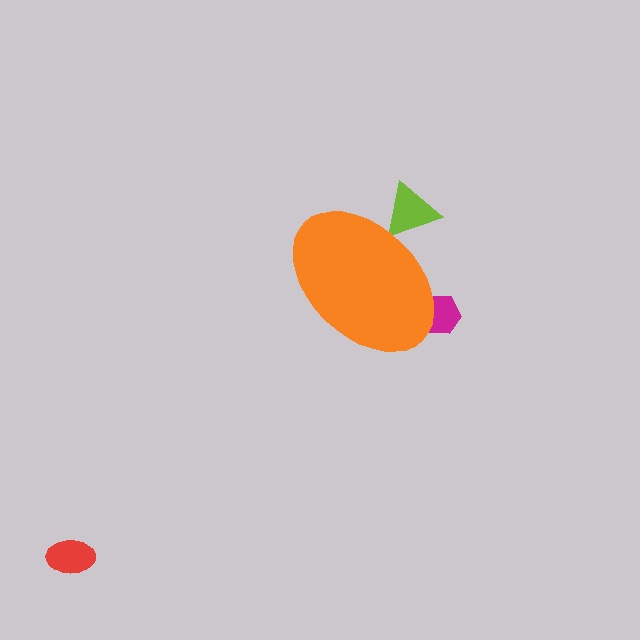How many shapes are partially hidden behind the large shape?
2 shapes are partially hidden.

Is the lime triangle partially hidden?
Yes, the lime triangle is partially hidden behind the orange ellipse.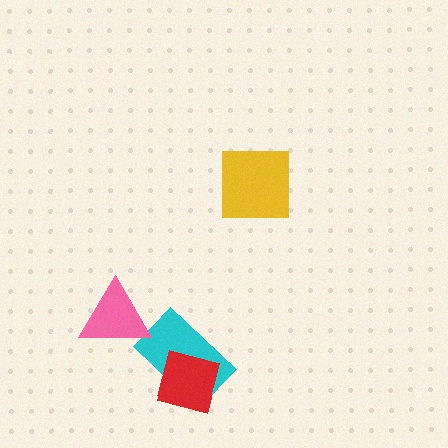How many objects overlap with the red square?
1 object overlaps with the red square.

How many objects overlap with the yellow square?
0 objects overlap with the yellow square.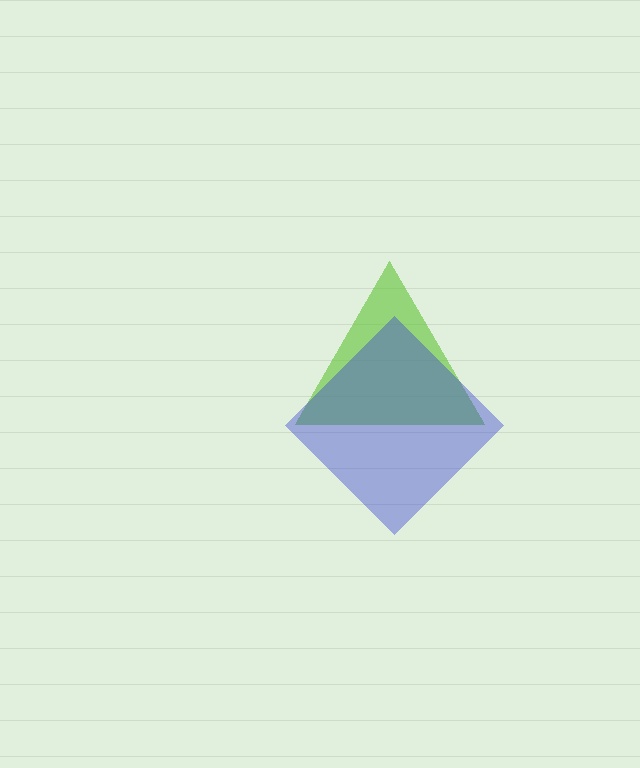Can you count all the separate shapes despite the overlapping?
Yes, there are 2 separate shapes.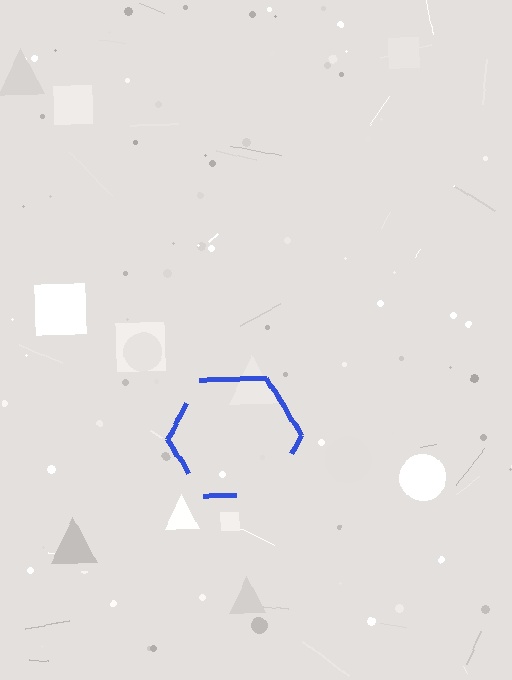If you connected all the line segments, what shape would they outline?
They would outline a hexagon.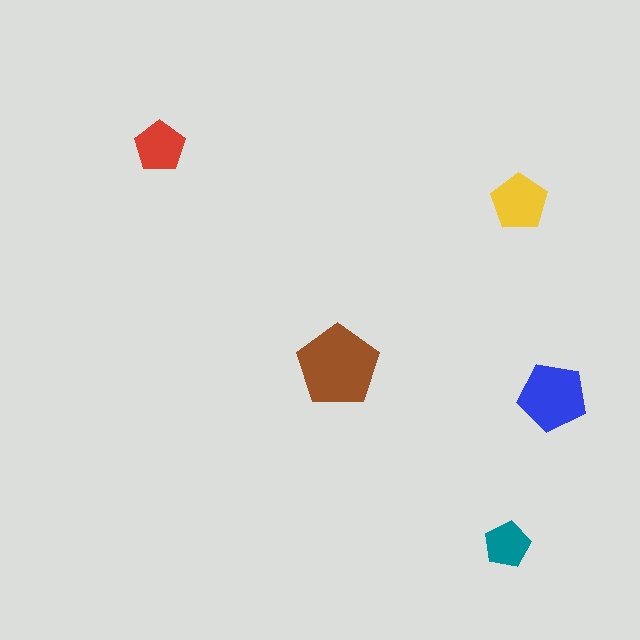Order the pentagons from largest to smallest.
the brown one, the blue one, the yellow one, the red one, the teal one.